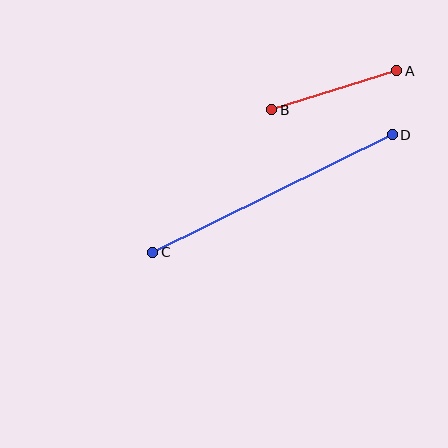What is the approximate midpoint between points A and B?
The midpoint is at approximately (334, 90) pixels.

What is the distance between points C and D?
The distance is approximately 267 pixels.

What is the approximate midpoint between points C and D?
The midpoint is at approximately (272, 193) pixels.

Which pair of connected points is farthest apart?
Points C and D are farthest apart.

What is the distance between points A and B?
The distance is approximately 131 pixels.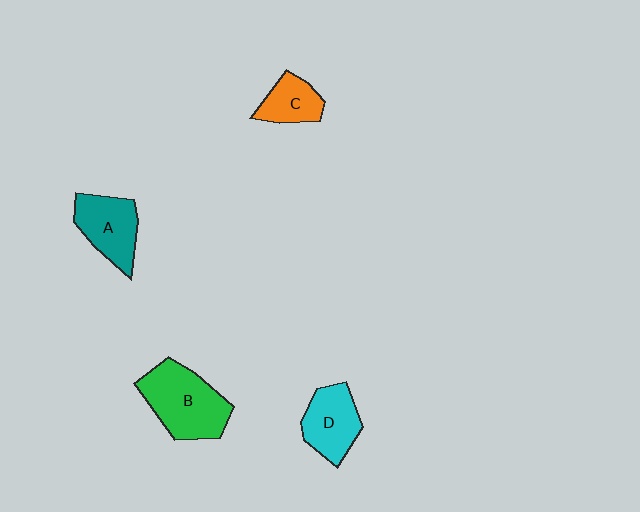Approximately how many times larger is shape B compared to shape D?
Approximately 1.4 times.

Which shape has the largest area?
Shape B (green).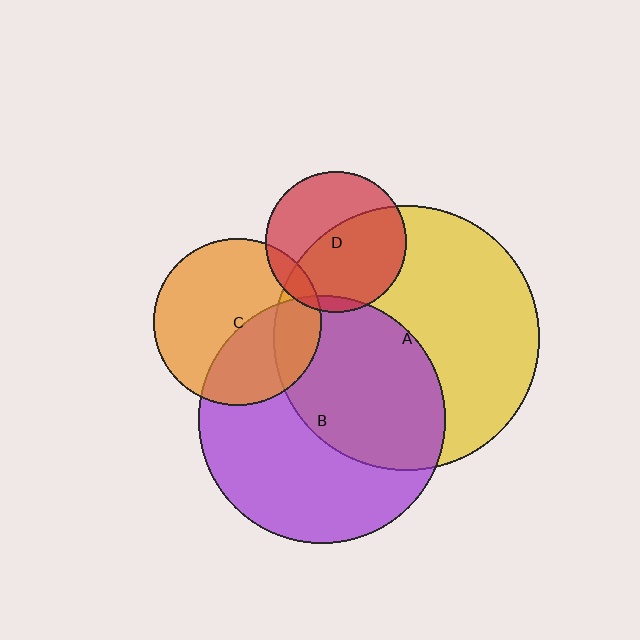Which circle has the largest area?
Circle A (yellow).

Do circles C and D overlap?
Yes.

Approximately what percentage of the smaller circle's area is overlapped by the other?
Approximately 10%.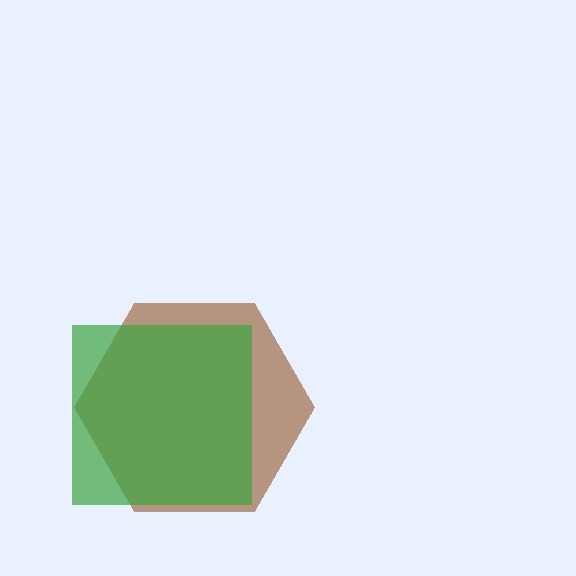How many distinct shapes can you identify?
There are 2 distinct shapes: a brown hexagon, a green square.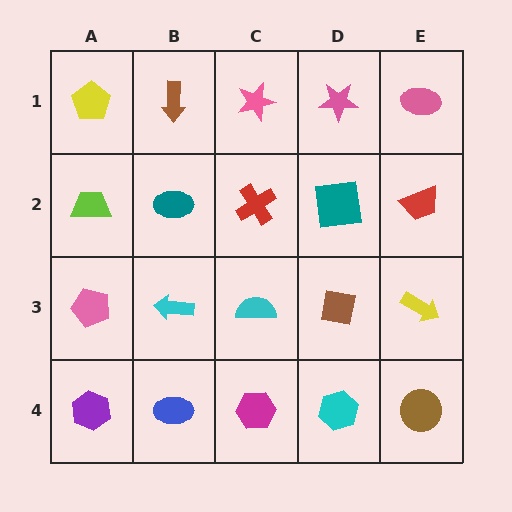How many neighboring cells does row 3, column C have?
4.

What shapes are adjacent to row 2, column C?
A pink star (row 1, column C), a cyan semicircle (row 3, column C), a teal ellipse (row 2, column B), a teal square (row 2, column D).